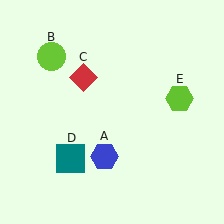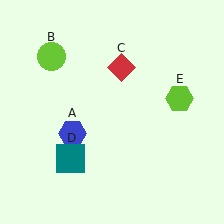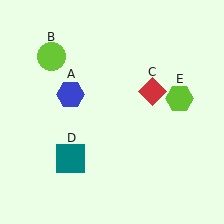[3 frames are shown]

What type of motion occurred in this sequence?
The blue hexagon (object A), red diamond (object C) rotated clockwise around the center of the scene.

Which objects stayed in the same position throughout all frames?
Lime circle (object B) and teal square (object D) and lime hexagon (object E) remained stationary.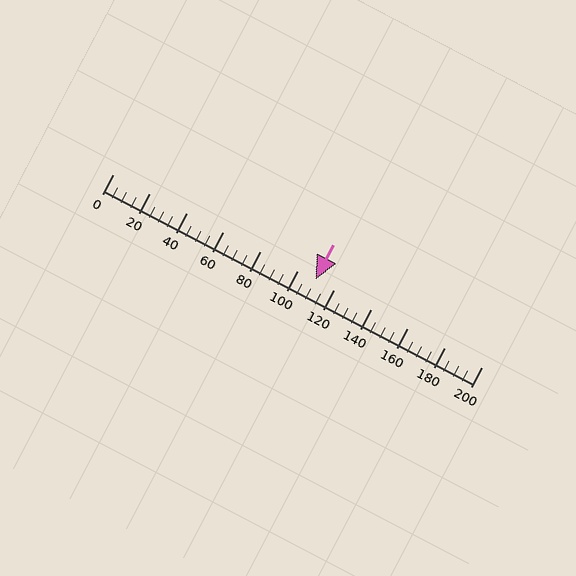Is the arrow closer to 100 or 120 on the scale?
The arrow is closer to 120.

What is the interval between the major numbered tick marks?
The major tick marks are spaced 20 units apart.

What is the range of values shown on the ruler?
The ruler shows values from 0 to 200.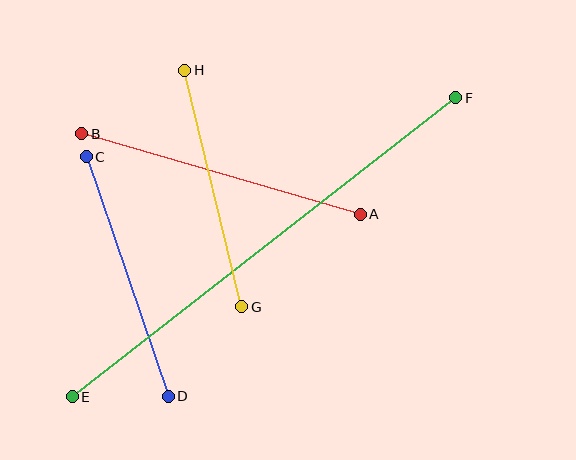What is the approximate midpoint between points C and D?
The midpoint is at approximately (127, 276) pixels.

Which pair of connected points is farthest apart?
Points E and F are farthest apart.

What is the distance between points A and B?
The distance is approximately 290 pixels.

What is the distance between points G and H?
The distance is approximately 243 pixels.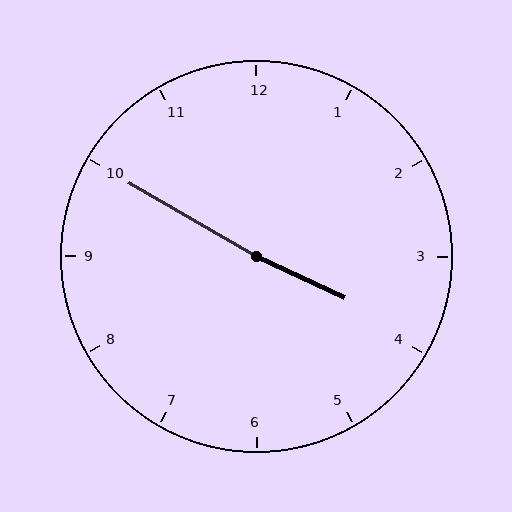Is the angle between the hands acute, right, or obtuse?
It is obtuse.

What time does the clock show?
3:50.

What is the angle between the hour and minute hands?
Approximately 175 degrees.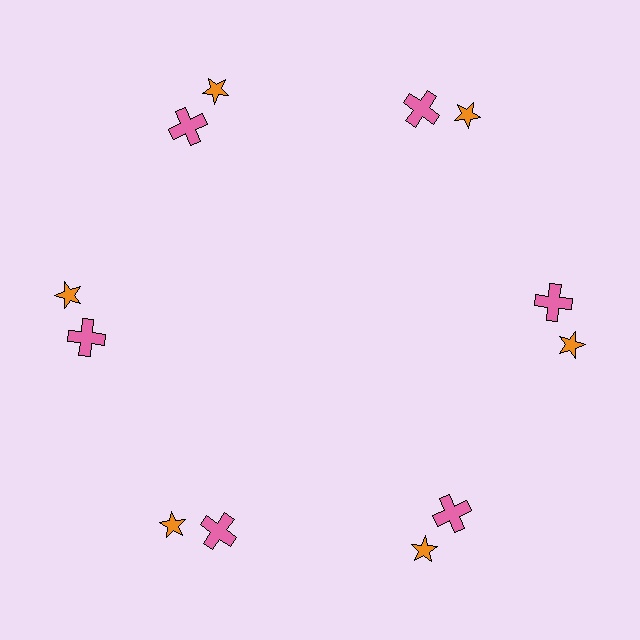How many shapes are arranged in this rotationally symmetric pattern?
There are 12 shapes, arranged in 6 groups of 2.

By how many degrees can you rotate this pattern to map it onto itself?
The pattern maps onto itself every 60 degrees of rotation.